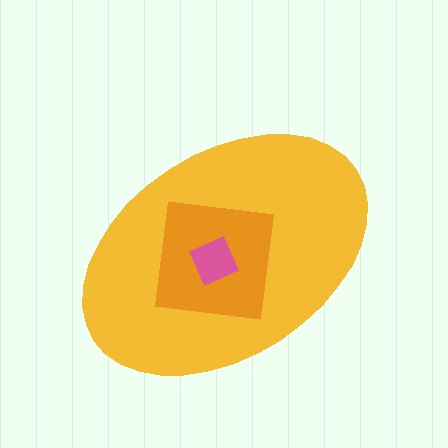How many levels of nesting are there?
3.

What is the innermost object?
The pink square.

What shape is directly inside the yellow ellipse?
The orange square.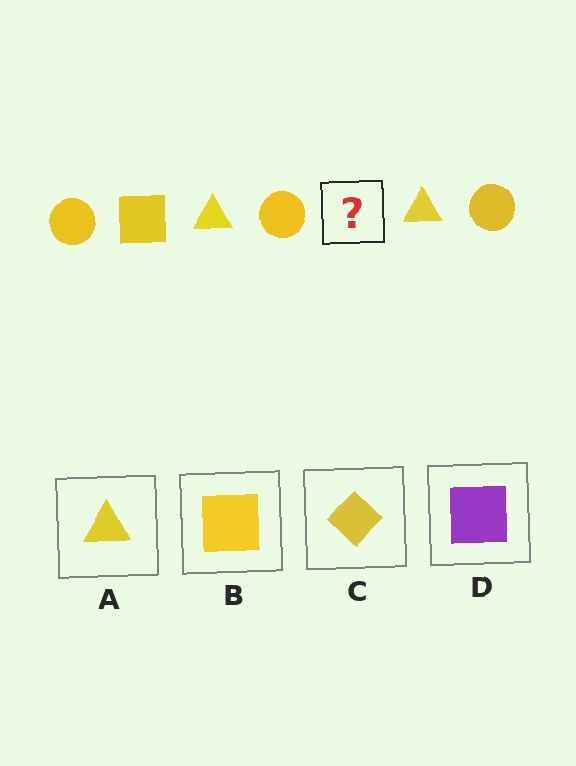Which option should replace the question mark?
Option B.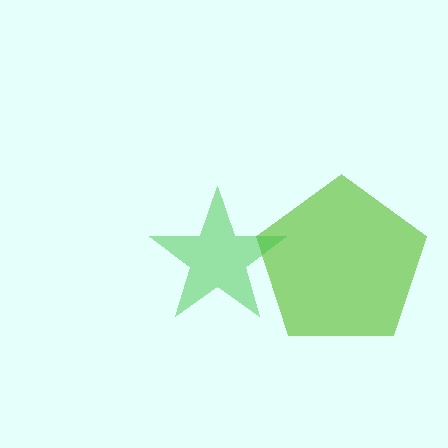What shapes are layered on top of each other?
The layered shapes are: a lime pentagon, a green star.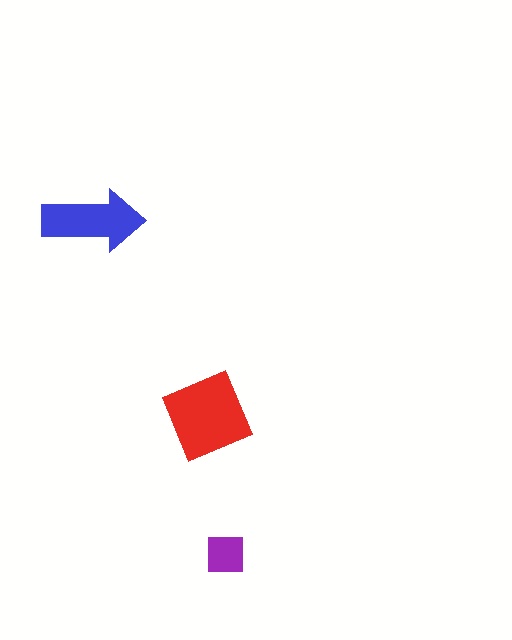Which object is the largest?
The red diamond.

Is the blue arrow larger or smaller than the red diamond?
Smaller.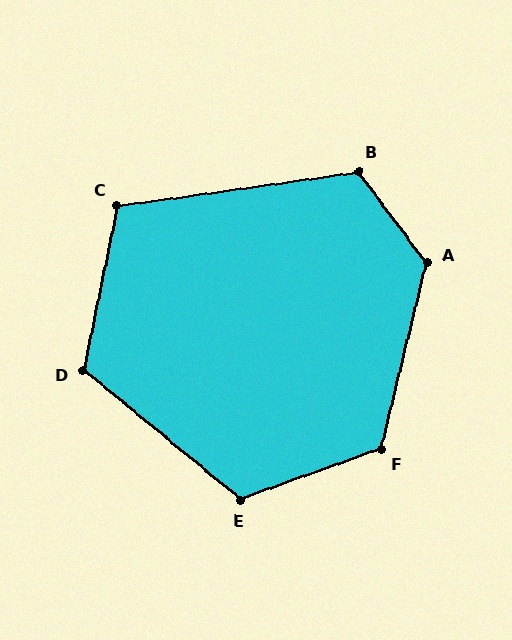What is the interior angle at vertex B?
Approximately 119 degrees (obtuse).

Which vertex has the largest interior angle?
A, at approximately 129 degrees.